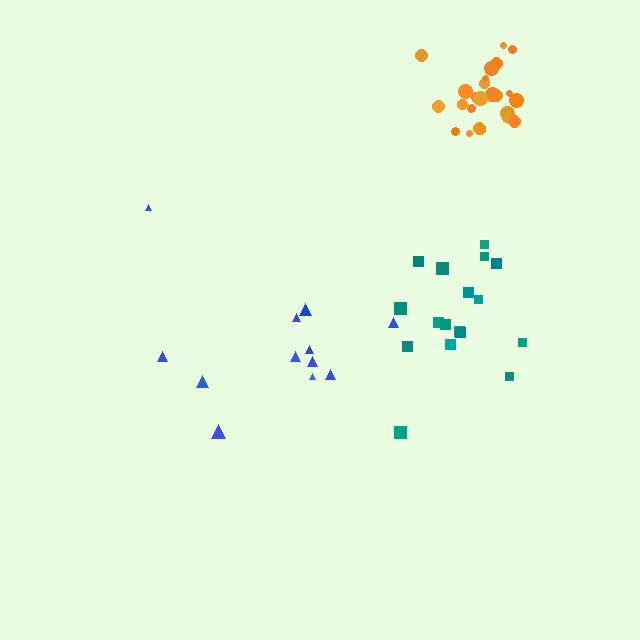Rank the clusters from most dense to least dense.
orange, teal, blue.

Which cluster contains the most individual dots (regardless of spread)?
Orange (24).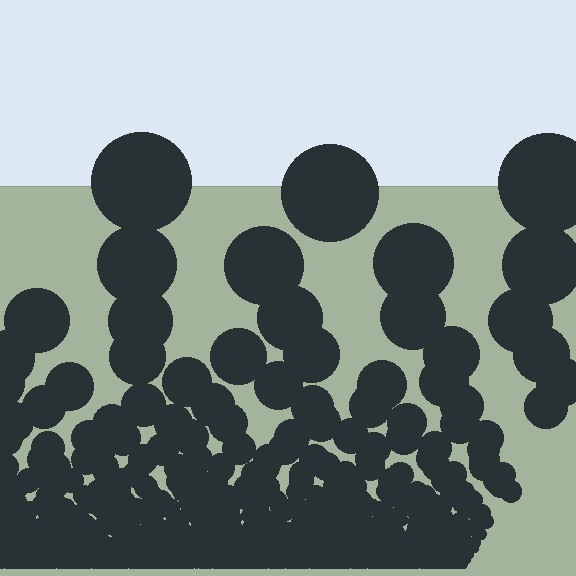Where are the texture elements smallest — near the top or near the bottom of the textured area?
Near the bottom.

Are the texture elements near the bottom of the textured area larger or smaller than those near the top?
Smaller. The gradient is inverted — elements near the bottom are smaller and denser.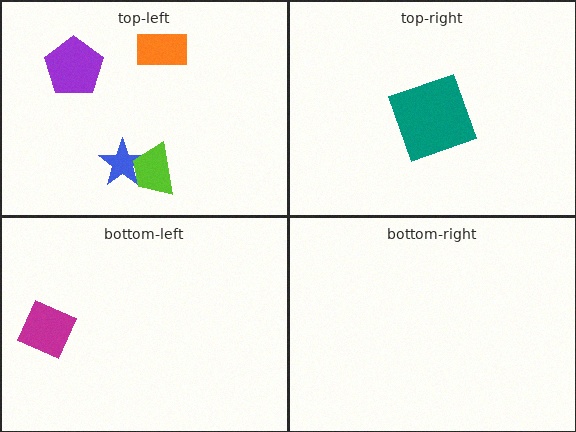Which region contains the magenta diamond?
The bottom-left region.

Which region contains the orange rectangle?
The top-left region.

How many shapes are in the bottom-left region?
1.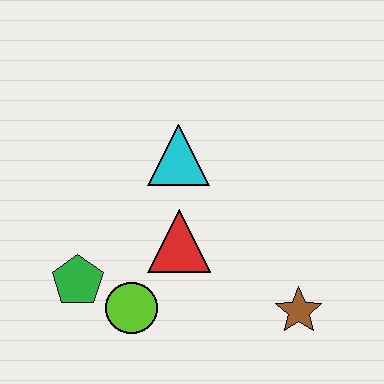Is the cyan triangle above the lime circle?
Yes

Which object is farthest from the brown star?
The green pentagon is farthest from the brown star.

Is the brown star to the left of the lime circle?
No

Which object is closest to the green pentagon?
The lime circle is closest to the green pentagon.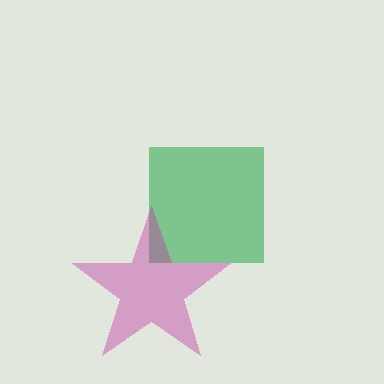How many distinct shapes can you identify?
There are 2 distinct shapes: a green square, a magenta star.